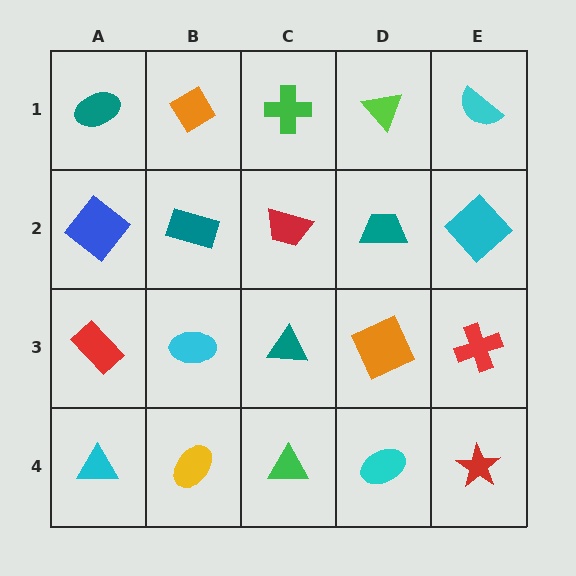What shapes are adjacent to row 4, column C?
A teal triangle (row 3, column C), a yellow ellipse (row 4, column B), a cyan ellipse (row 4, column D).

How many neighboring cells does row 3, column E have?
3.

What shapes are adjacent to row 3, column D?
A teal trapezoid (row 2, column D), a cyan ellipse (row 4, column D), a teal triangle (row 3, column C), a red cross (row 3, column E).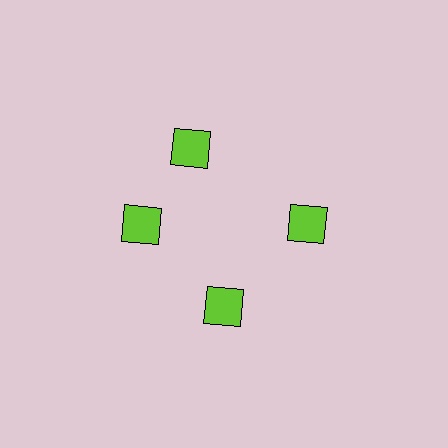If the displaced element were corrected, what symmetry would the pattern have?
It would have 4-fold rotational symmetry — the pattern would map onto itself every 90 degrees.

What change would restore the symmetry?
The symmetry would be restored by rotating it back into even spacing with its neighbors so that all 4 squares sit at equal angles and equal distance from the center.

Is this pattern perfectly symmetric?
No. The 4 lime squares are arranged in a ring, but one element near the 12 o'clock position is rotated out of alignment along the ring, breaking the 4-fold rotational symmetry.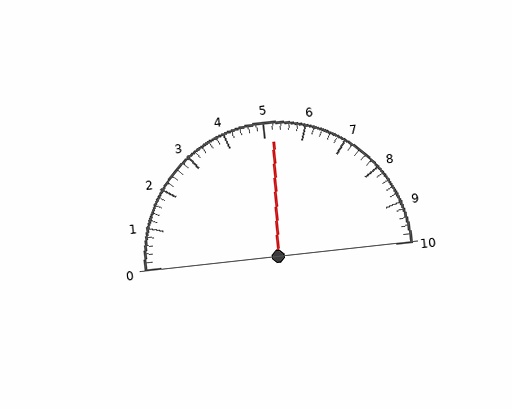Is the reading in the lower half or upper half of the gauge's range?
The reading is in the upper half of the range (0 to 10).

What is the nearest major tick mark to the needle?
The nearest major tick mark is 5.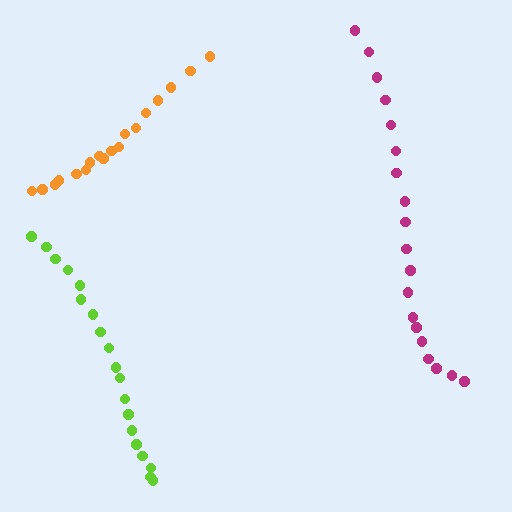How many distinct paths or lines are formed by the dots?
There are 3 distinct paths.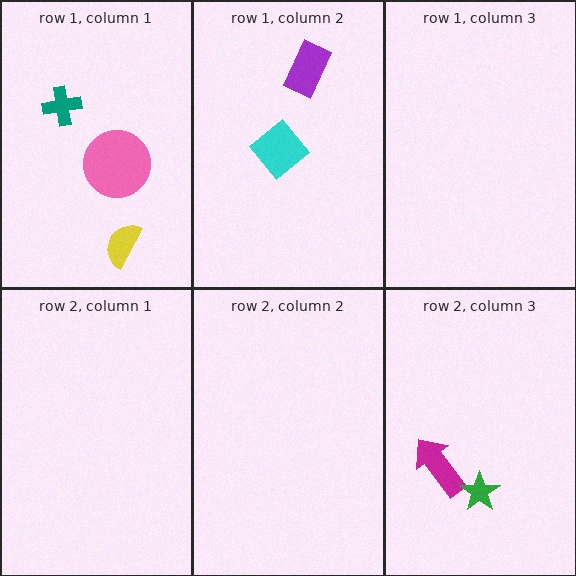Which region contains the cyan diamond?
The row 1, column 2 region.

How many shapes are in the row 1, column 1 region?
3.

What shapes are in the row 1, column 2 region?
The cyan diamond, the purple rectangle.